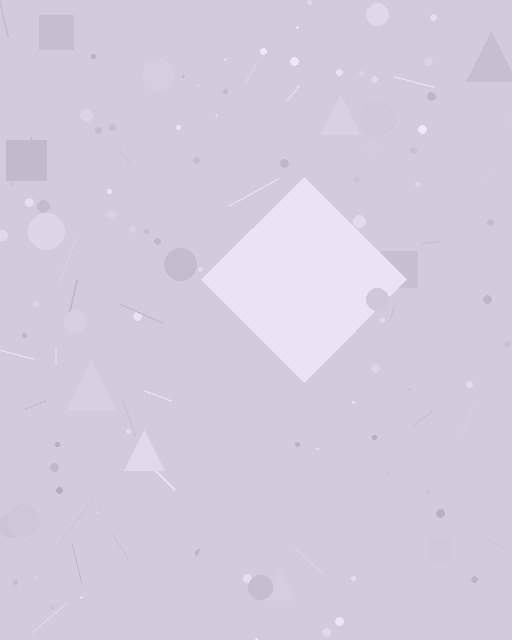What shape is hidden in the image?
A diamond is hidden in the image.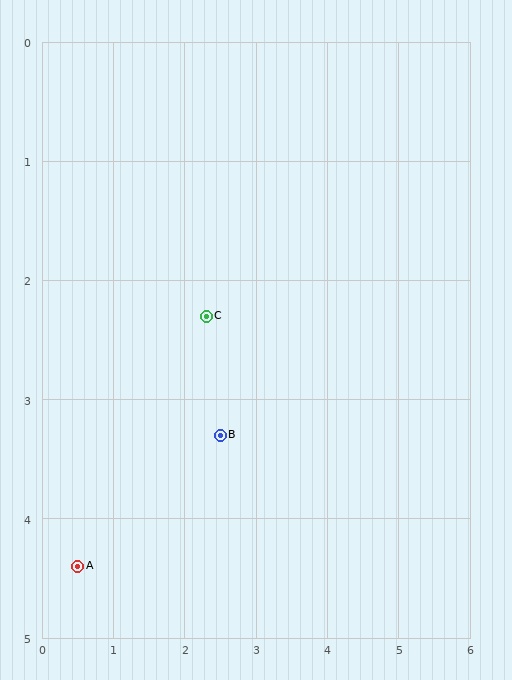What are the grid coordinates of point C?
Point C is at approximately (2.3, 2.3).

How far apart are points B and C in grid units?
Points B and C are about 1.0 grid units apart.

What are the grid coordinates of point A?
Point A is at approximately (0.5, 4.4).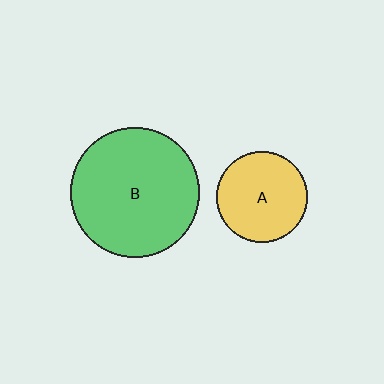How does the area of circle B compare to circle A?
Approximately 2.0 times.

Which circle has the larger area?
Circle B (green).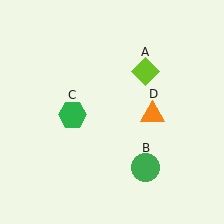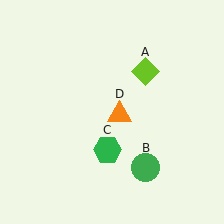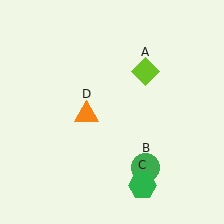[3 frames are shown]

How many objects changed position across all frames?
2 objects changed position: green hexagon (object C), orange triangle (object D).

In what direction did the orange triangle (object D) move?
The orange triangle (object D) moved left.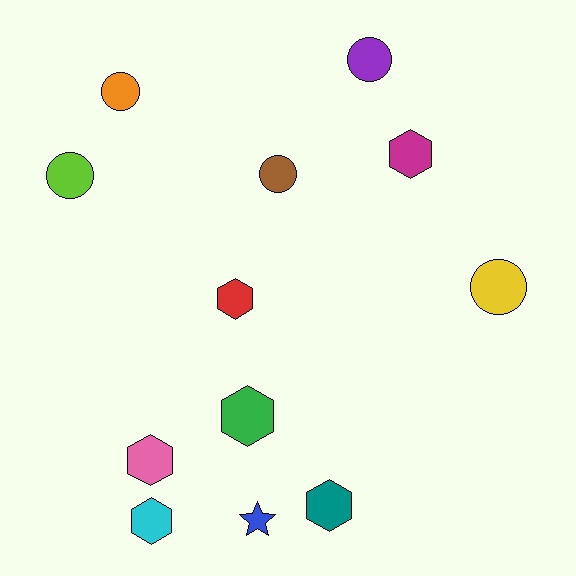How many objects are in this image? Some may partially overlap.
There are 12 objects.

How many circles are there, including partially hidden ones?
There are 5 circles.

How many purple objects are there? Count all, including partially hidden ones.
There is 1 purple object.